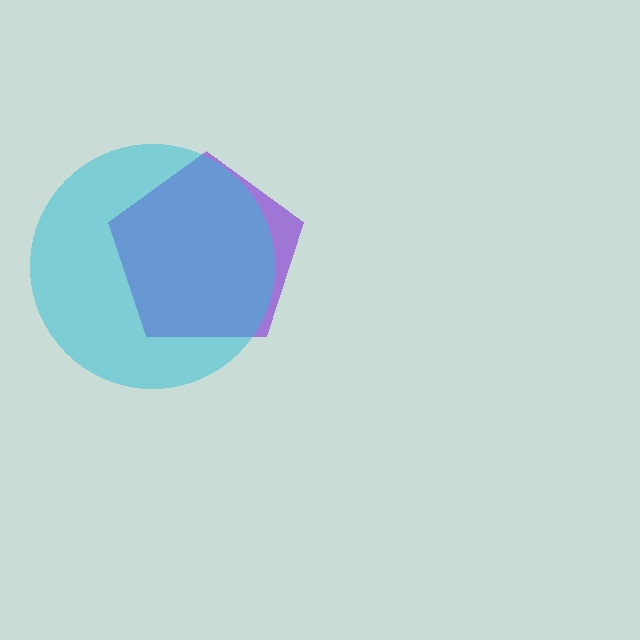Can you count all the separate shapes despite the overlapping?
Yes, there are 2 separate shapes.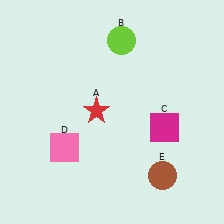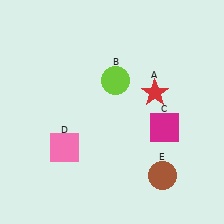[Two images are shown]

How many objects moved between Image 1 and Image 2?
2 objects moved between the two images.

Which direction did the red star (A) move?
The red star (A) moved right.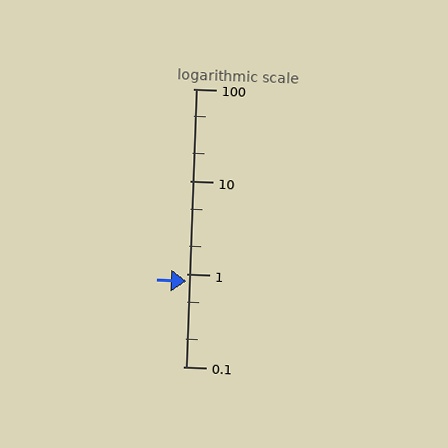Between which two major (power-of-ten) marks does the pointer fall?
The pointer is between 0.1 and 1.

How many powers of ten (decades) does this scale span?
The scale spans 3 decades, from 0.1 to 100.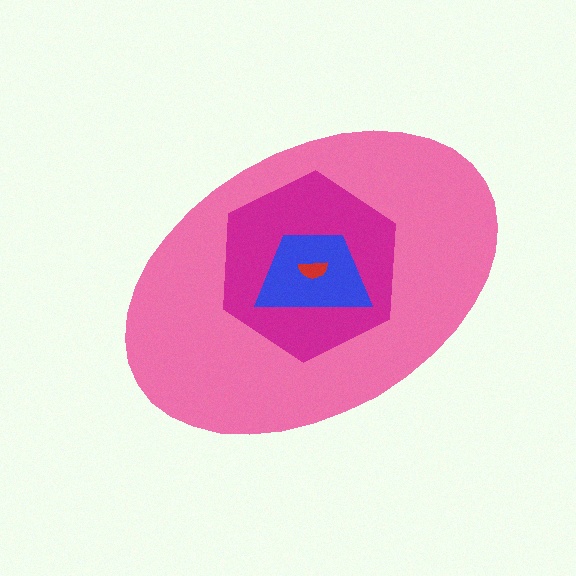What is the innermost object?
The red semicircle.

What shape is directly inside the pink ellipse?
The magenta hexagon.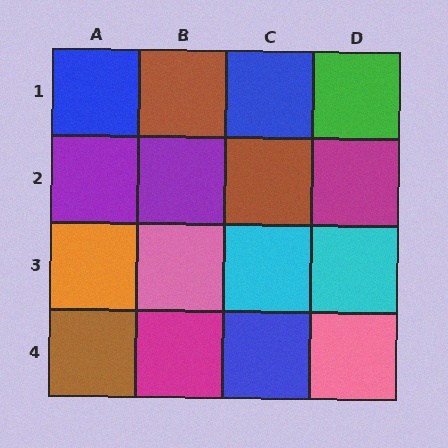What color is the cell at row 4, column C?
Blue.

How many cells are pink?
2 cells are pink.